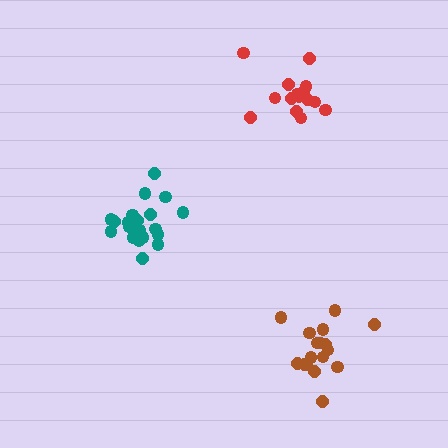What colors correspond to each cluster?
The clusters are colored: red, teal, brown.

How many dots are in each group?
Group 1: 15 dots, Group 2: 20 dots, Group 3: 17 dots (52 total).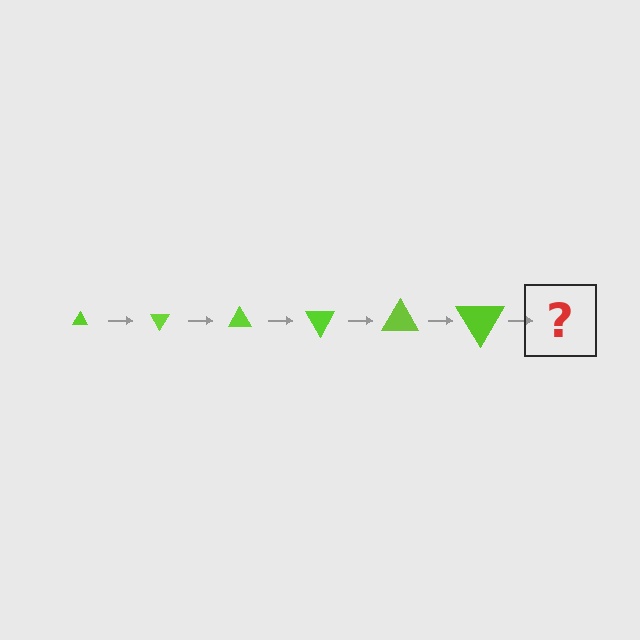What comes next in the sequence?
The next element should be a triangle, larger than the previous one and rotated 360 degrees from the start.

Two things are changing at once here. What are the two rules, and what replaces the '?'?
The two rules are that the triangle grows larger each step and it rotates 60 degrees each step. The '?' should be a triangle, larger than the previous one and rotated 360 degrees from the start.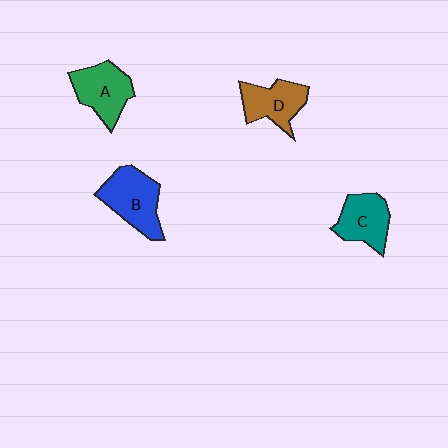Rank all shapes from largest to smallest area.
From largest to smallest: B (blue), A (green), D (brown), C (teal).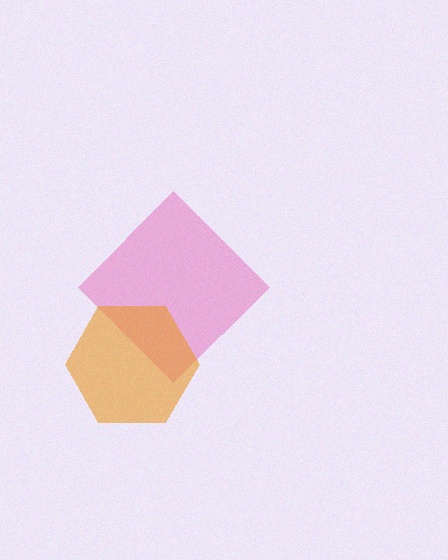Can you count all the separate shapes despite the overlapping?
Yes, there are 2 separate shapes.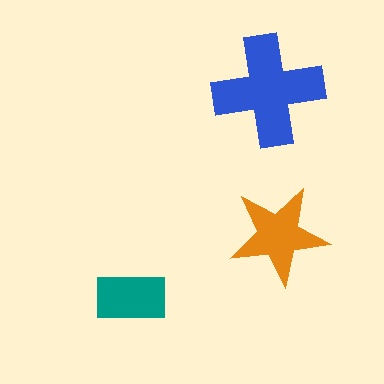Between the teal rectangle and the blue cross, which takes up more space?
The blue cross.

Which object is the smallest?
The teal rectangle.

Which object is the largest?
The blue cross.